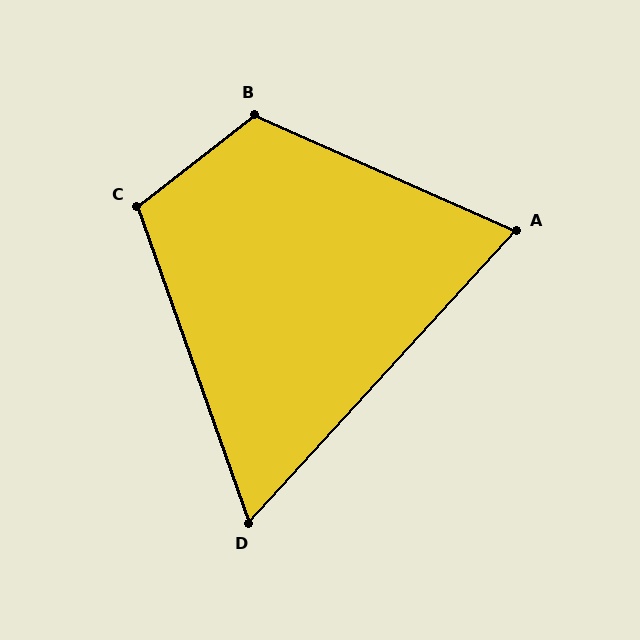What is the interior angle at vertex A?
Approximately 71 degrees (acute).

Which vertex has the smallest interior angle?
D, at approximately 62 degrees.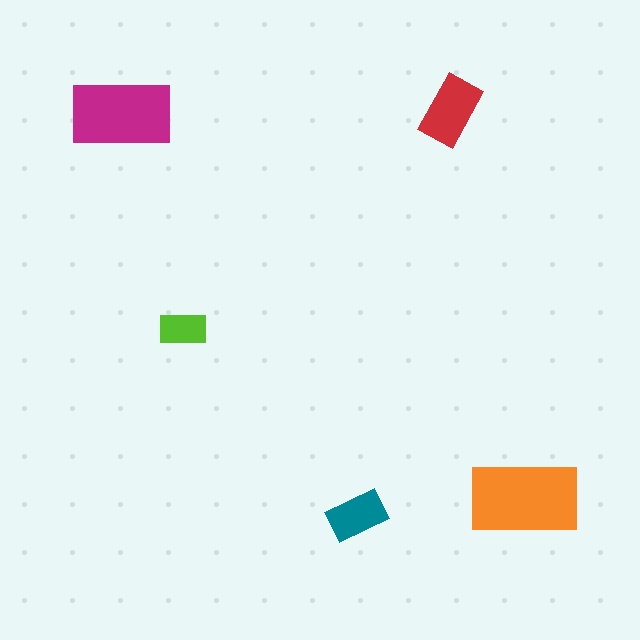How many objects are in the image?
There are 5 objects in the image.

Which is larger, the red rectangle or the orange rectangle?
The orange one.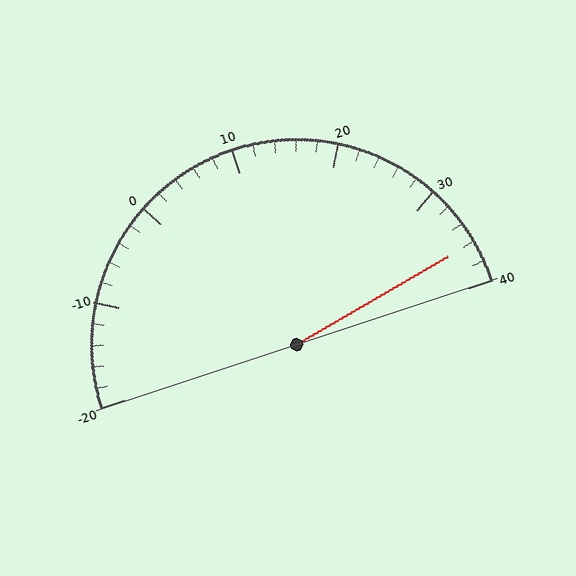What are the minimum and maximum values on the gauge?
The gauge ranges from -20 to 40.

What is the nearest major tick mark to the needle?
The nearest major tick mark is 40.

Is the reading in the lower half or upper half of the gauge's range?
The reading is in the upper half of the range (-20 to 40).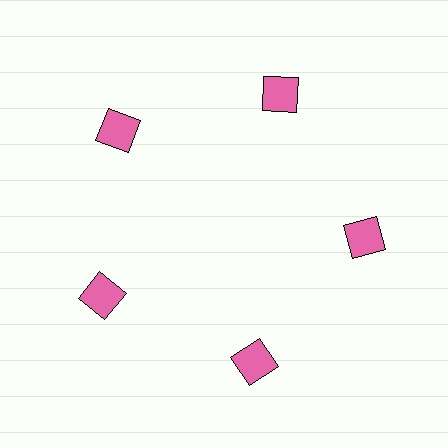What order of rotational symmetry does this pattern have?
This pattern has 5-fold rotational symmetry.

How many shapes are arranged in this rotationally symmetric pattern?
There are 5 shapes, arranged in 5 groups of 1.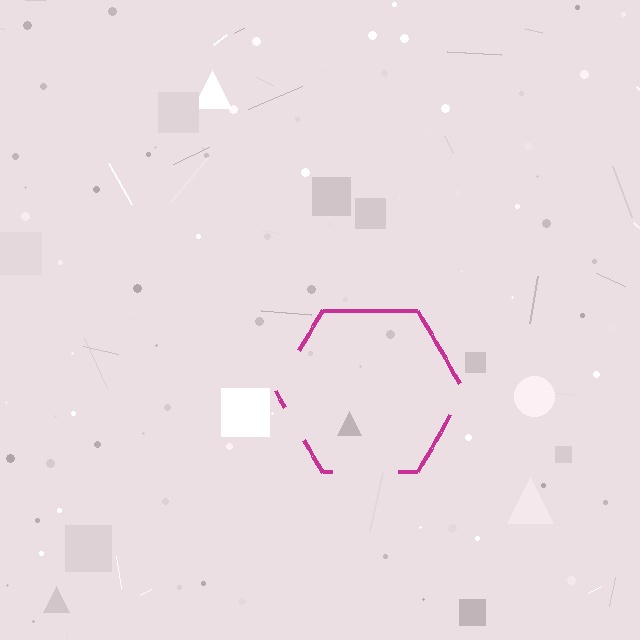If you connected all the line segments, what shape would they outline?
They would outline a hexagon.